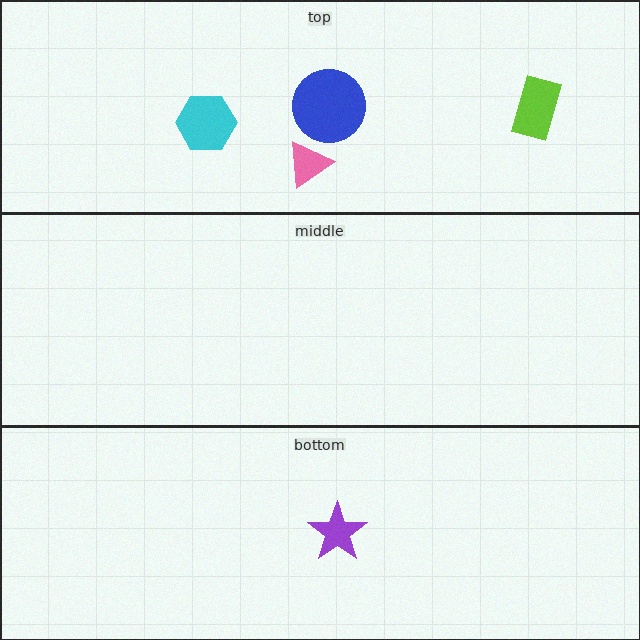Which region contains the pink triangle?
The top region.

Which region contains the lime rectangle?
The top region.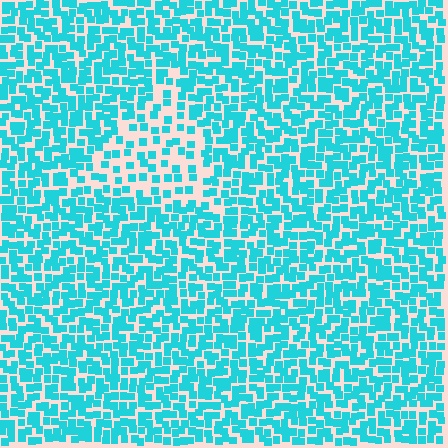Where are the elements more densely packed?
The elements are more densely packed outside the triangle boundary.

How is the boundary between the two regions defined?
The boundary is defined by a change in element density (approximately 2.1x ratio). All elements are the same color, size, and shape.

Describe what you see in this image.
The image contains small cyan elements arranged at two different densities. A triangle-shaped region is visible where the elements are less densely packed than the surrounding area.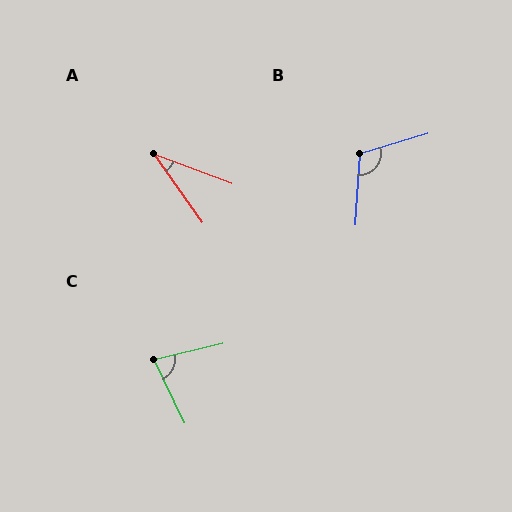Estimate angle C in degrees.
Approximately 77 degrees.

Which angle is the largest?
B, at approximately 110 degrees.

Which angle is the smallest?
A, at approximately 34 degrees.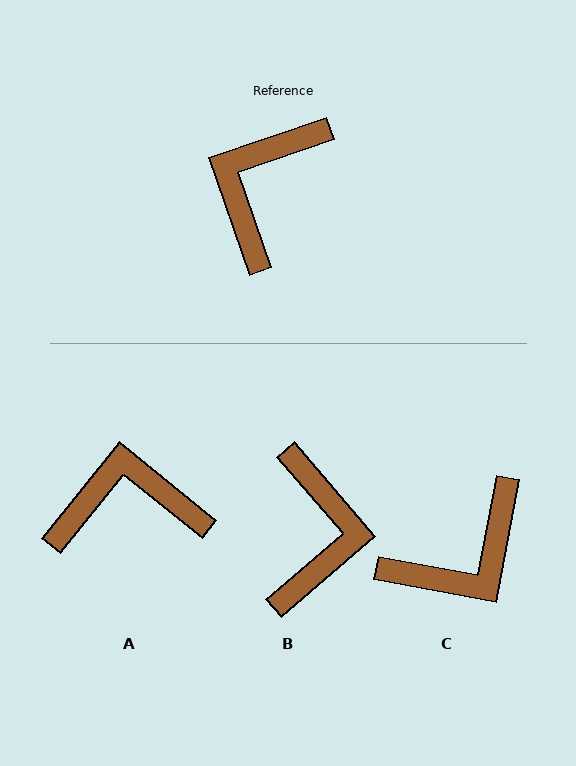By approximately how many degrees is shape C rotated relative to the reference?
Approximately 150 degrees counter-clockwise.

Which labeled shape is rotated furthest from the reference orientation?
B, about 158 degrees away.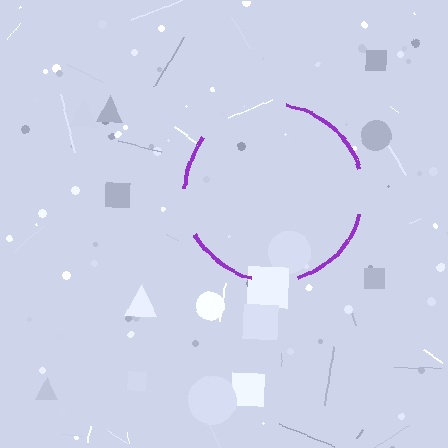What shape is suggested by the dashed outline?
The dashed outline suggests a circle.